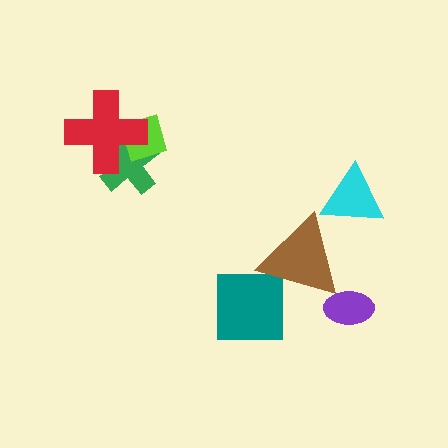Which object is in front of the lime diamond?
The red cross is in front of the lime diamond.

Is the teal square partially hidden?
Yes, it is partially covered by another shape.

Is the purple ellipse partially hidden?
No, no other shape covers it.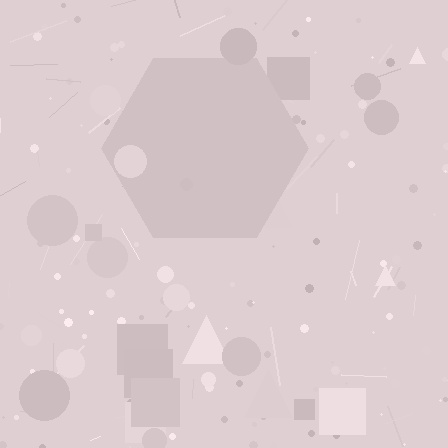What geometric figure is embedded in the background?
A hexagon is embedded in the background.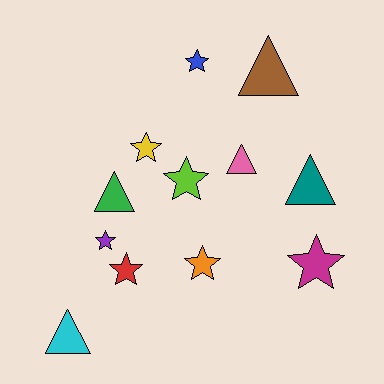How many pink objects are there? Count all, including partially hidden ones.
There is 1 pink object.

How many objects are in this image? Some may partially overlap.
There are 12 objects.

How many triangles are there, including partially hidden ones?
There are 5 triangles.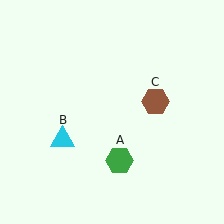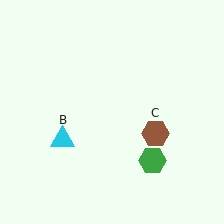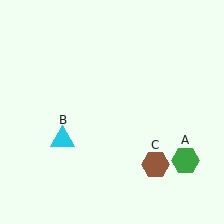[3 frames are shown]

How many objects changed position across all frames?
2 objects changed position: green hexagon (object A), brown hexagon (object C).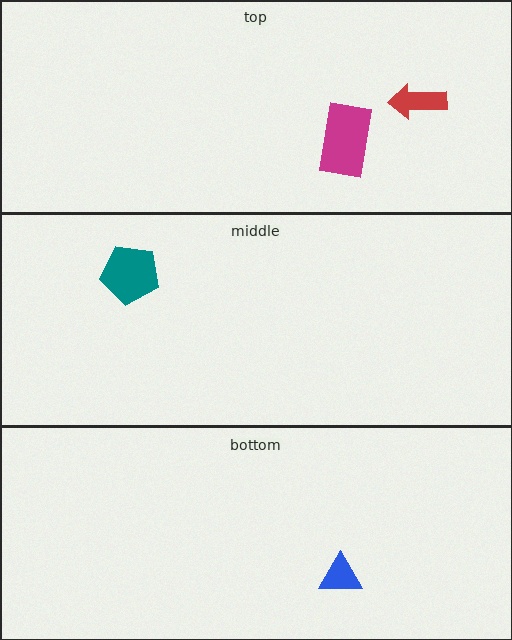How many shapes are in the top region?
2.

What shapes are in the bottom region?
The blue triangle.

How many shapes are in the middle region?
1.